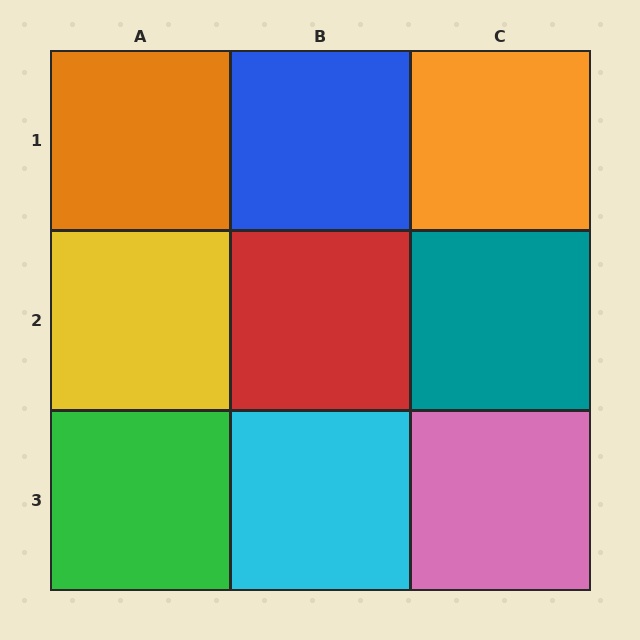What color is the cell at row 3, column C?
Pink.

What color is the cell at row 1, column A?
Orange.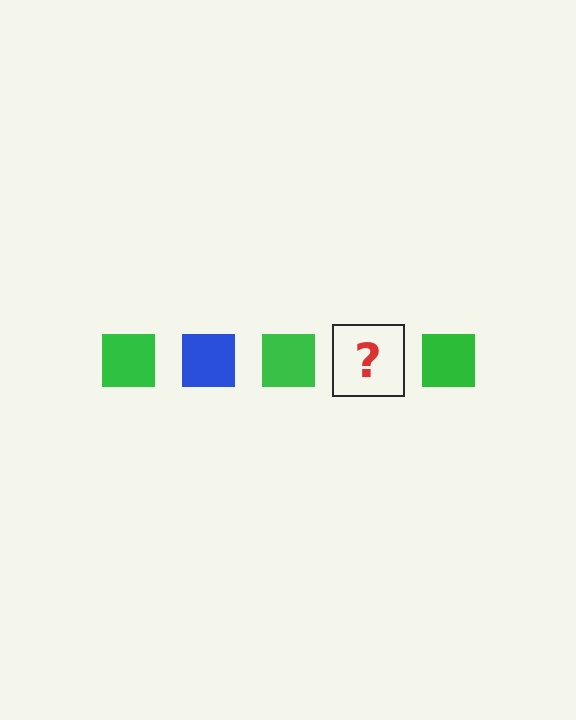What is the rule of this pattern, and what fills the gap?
The rule is that the pattern cycles through green, blue squares. The gap should be filled with a blue square.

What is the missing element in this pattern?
The missing element is a blue square.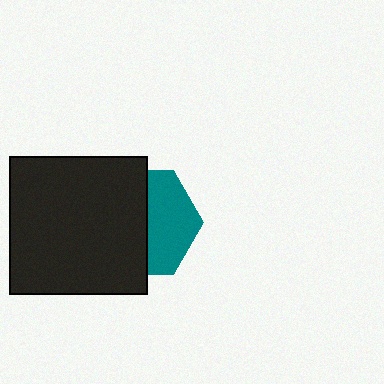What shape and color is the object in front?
The object in front is a black square.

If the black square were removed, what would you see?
You would see the complete teal hexagon.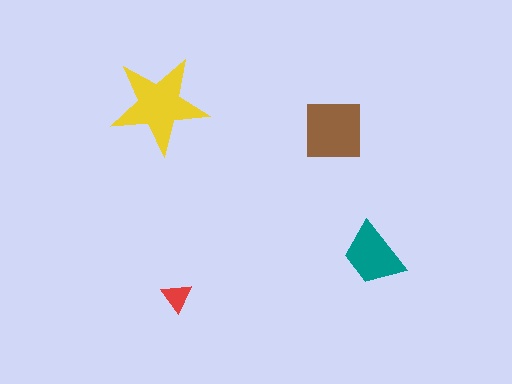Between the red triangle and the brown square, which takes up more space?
The brown square.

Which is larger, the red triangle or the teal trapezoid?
The teal trapezoid.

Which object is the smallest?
The red triangle.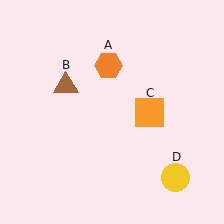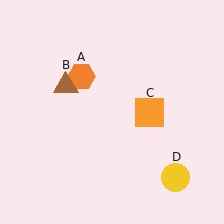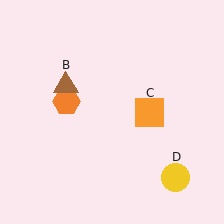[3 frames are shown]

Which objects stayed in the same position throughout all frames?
Brown triangle (object B) and orange square (object C) and yellow circle (object D) remained stationary.